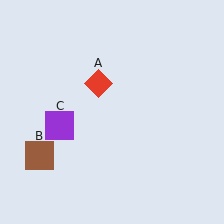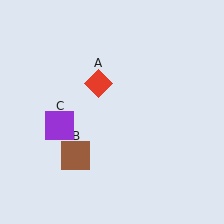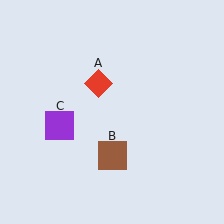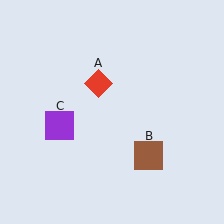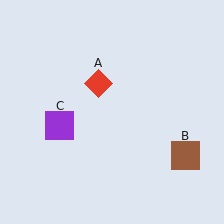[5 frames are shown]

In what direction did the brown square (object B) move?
The brown square (object B) moved right.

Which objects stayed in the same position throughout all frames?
Red diamond (object A) and purple square (object C) remained stationary.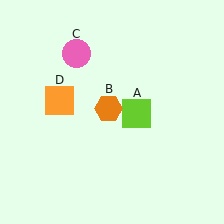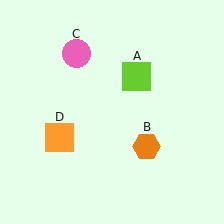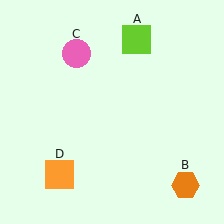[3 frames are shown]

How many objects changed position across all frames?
3 objects changed position: lime square (object A), orange hexagon (object B), orange square (object D).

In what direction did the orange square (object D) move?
The orange square (object D) moved down.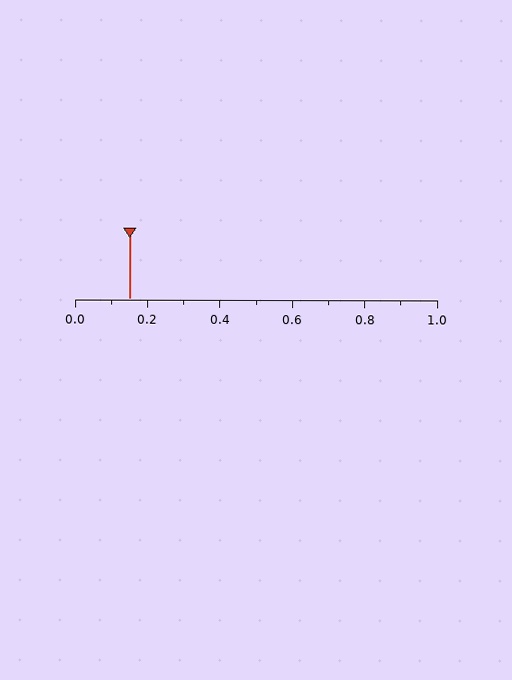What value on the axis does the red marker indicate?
The marker indicates approximately 0.15.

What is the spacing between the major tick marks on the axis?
The major ticks are spaced 0.2 apart.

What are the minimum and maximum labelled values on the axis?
The axis runs from 0.0 to 1.0.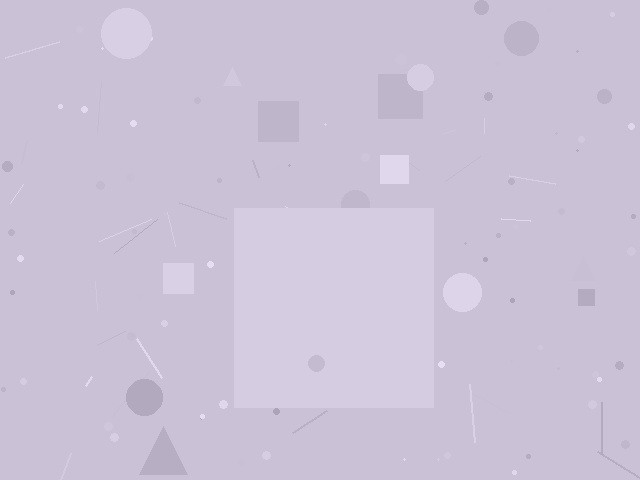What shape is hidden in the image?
A square is hidden in the image.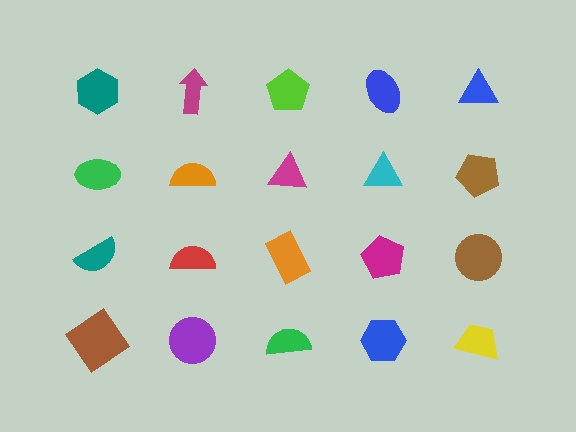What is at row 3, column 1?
A teal semicircle.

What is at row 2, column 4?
A cyan triangle.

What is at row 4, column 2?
A purple circle.